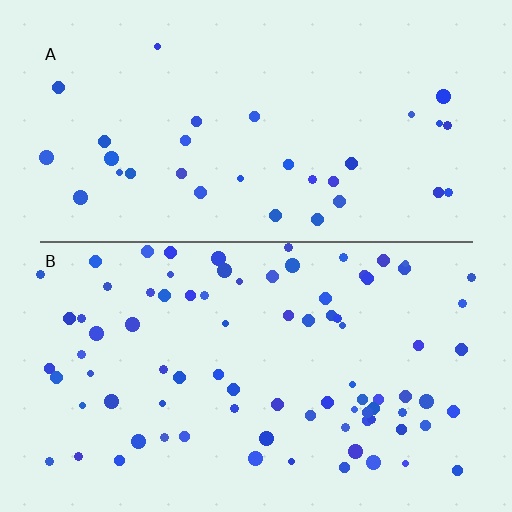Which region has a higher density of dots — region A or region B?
B (the bottom).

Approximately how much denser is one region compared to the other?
Approximately 2.4× — region B over region A.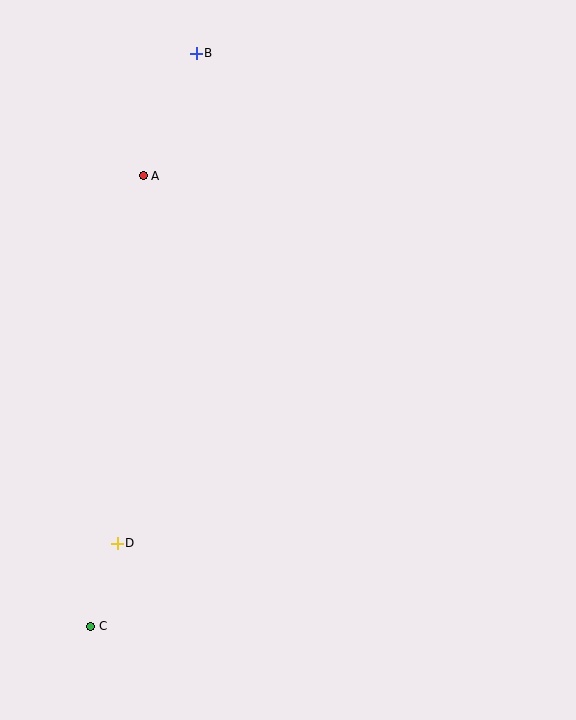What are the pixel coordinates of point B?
Point B is at (196, 53).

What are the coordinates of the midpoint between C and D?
The midpoint between C and D is at (104, 585).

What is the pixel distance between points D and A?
The distance between D and A is 368 pixels.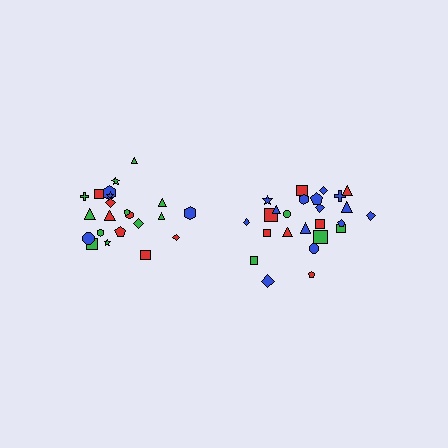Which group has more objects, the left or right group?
The right group.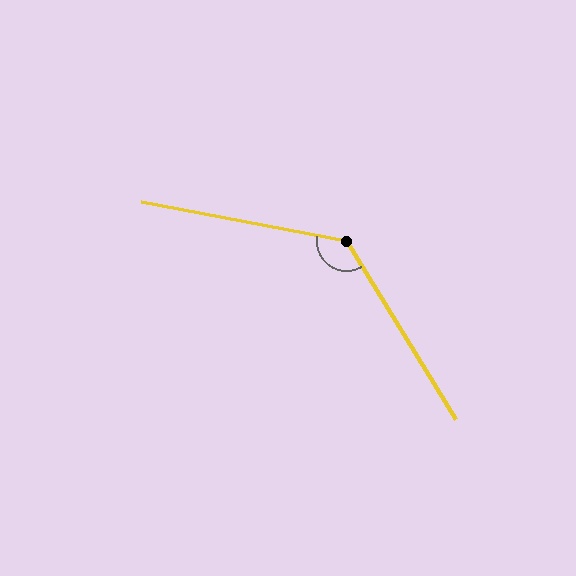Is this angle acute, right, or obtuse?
It is obtuse.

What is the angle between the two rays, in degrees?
Approximately 132 degrees.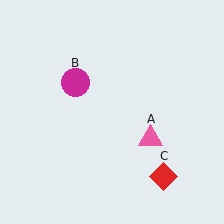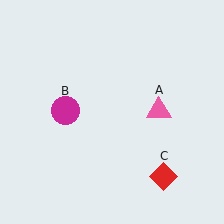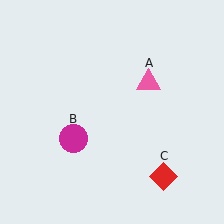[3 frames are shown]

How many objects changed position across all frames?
2 objects changed position: pink triangle (object A), magenta circle (object B).